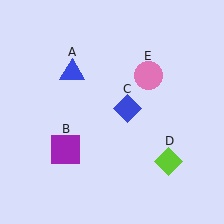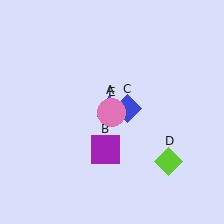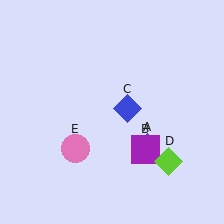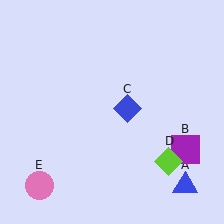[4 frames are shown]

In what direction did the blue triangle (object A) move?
The blue triangle (object A) moved down and to the right.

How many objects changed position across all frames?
3 objects changed position: blue triangle (object A), purple square (object B), pink circle (object E).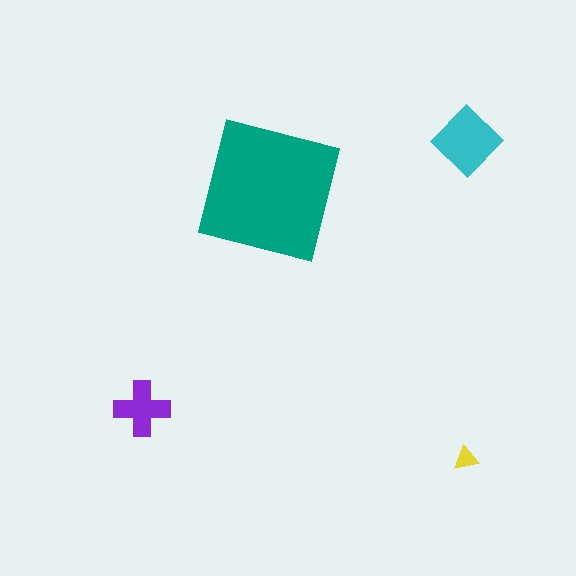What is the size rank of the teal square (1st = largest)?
1st.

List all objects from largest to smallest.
The teal square, the cyan diamond, the purple cross, the yellow triangle.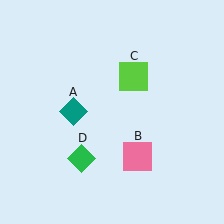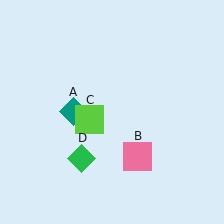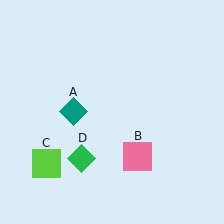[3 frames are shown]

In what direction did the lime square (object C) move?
The lime square (object C) moved down and to the left.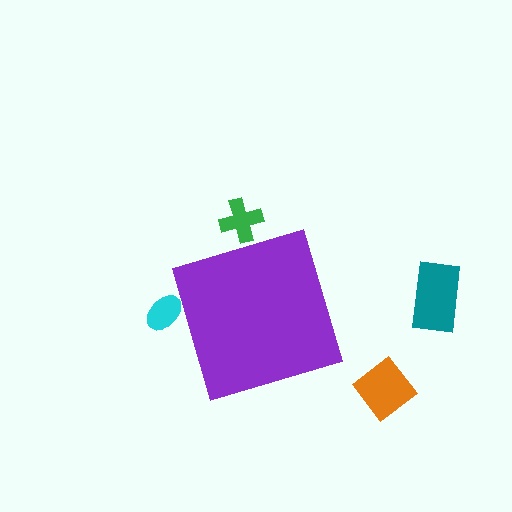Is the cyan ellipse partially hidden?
Yes, the cyan ellipse is partially hidden behind the purple diamond.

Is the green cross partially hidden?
Yes, the green cross is partially hidden behind the purple diamond.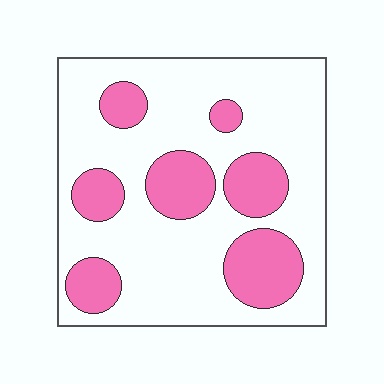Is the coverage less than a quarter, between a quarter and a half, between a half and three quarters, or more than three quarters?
Between a quarter and a half.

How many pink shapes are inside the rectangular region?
7.